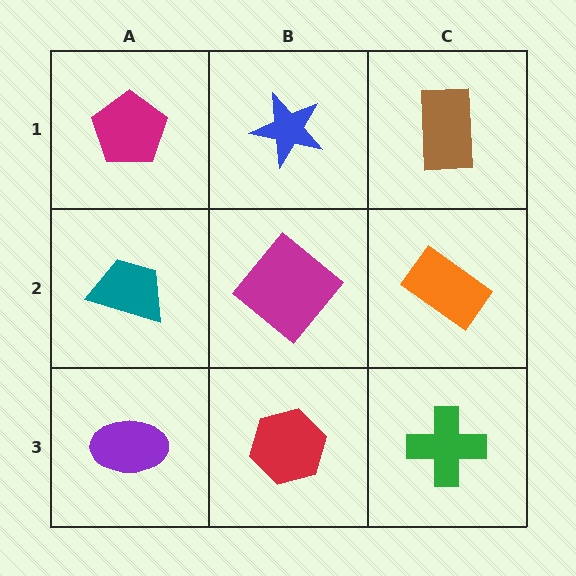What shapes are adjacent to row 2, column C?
A brown rectangle (row 1, column C), a green cross (row 3, column C), a magenta diamond (row 2, column B).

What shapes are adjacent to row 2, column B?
A blue star (row 1, column B), a red hexagon (row 3, column B), a teal trapezoid (row 2, column A), an orange rectangle (row 2, column C).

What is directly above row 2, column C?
A brown rectangle.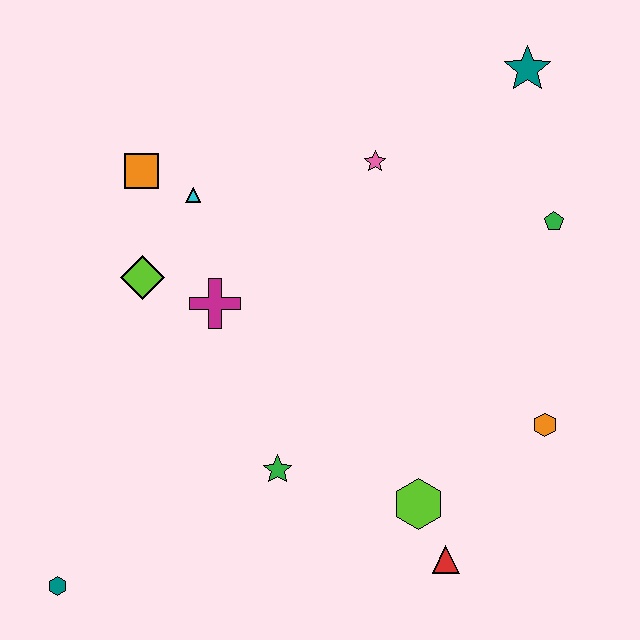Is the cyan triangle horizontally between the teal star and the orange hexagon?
No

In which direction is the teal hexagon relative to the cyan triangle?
The teal hexagon is below the cyan triangle.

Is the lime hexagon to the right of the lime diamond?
Yes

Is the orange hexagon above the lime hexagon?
Yes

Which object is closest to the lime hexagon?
The red triangle is closest to the lime hexagon.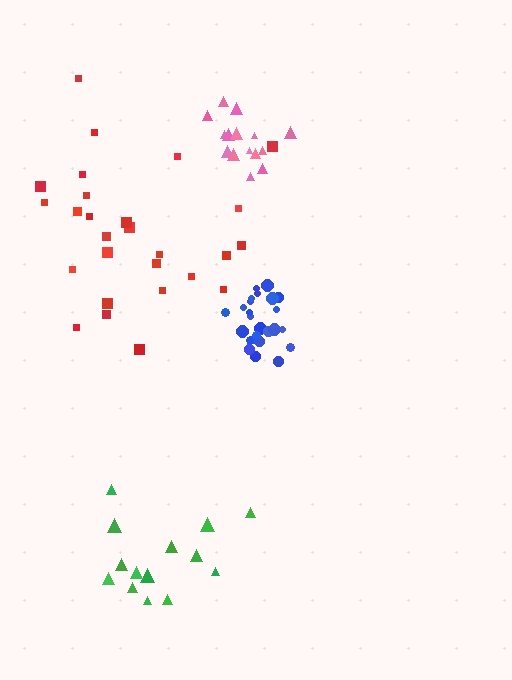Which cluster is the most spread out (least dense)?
Red.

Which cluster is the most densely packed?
Blue.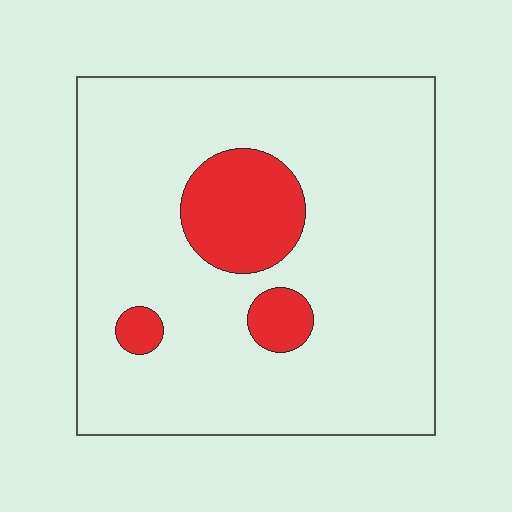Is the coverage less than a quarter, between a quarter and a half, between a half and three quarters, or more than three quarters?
Less than a quarter.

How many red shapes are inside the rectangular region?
3.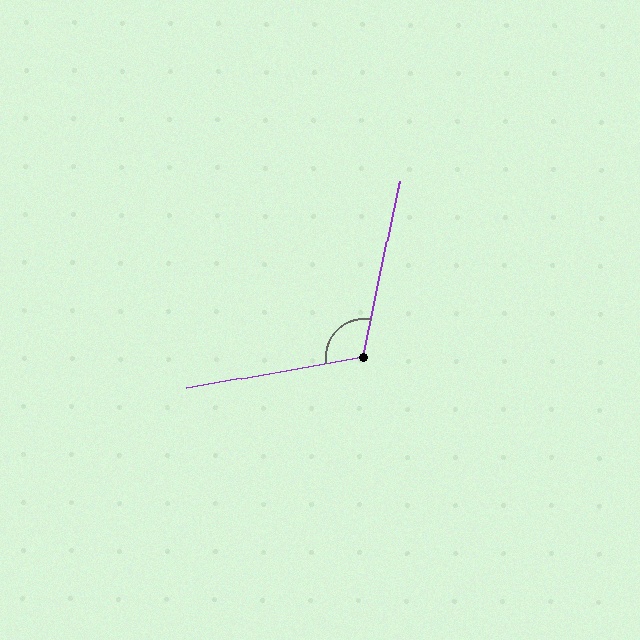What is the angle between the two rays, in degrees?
Approximately 112 degrees.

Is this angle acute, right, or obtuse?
It is obtuse.